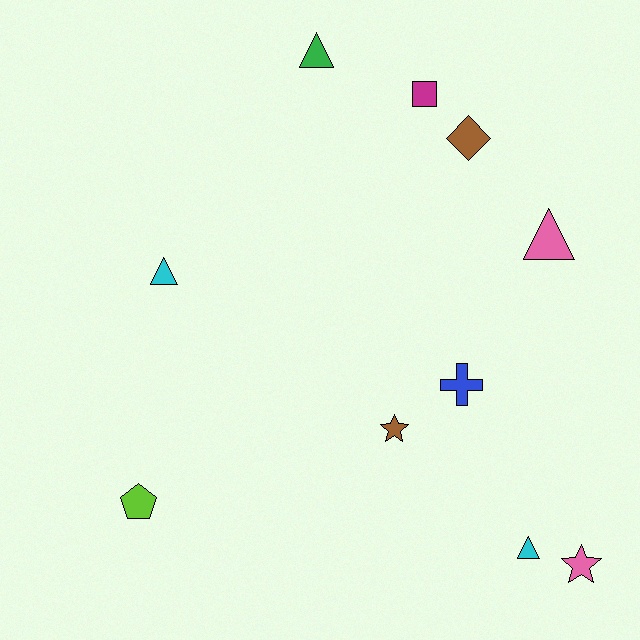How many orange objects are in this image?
There are no orange objects.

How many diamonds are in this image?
There is 1 diamond.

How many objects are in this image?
There are 10 objects.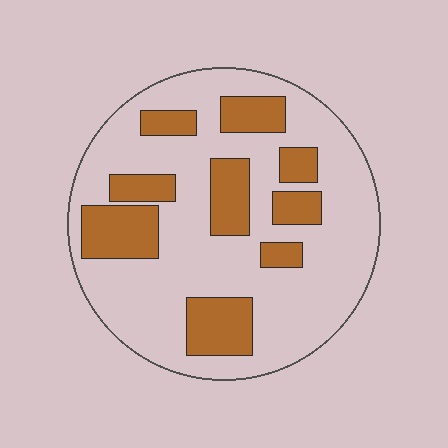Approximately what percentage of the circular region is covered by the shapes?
Approximately 30%.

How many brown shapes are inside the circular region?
9.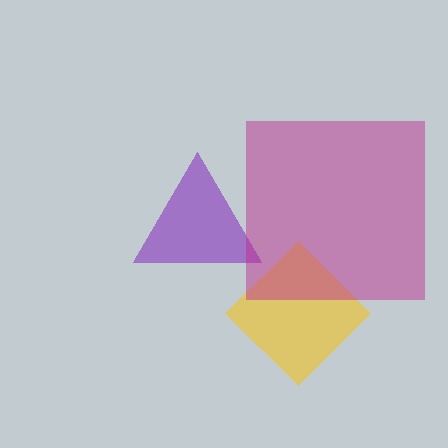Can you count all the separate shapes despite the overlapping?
Yes, there are 3 separate shapes.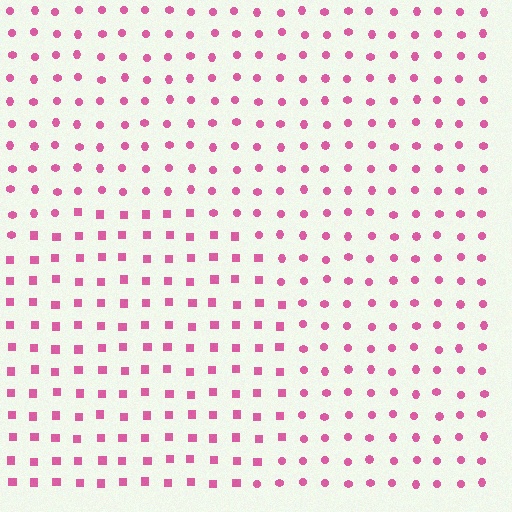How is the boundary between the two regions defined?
The boundary is defined by a change in element shape: squares inside vs. circles outside. All elements share the same color and spacing.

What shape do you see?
I see a circle.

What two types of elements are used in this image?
The image uses squares inside the circle region and circles outside it.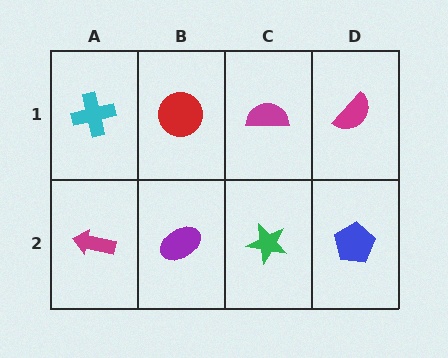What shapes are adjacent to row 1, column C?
A green star (row 2, column C), a red circle (row 1, column B), a magenta semicircle (row 1, column D).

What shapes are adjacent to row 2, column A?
A cyan cross (row 1, column A), a purple ellipse (row 2, column B).